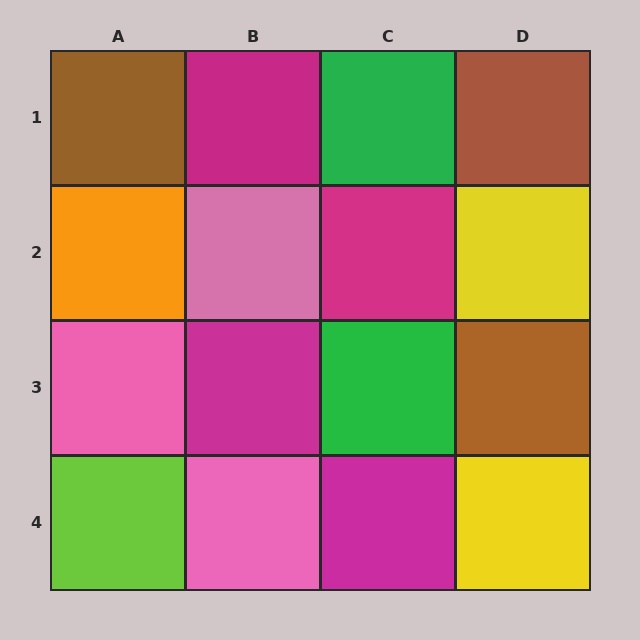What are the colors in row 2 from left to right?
Orange, pink, magenta, yellow.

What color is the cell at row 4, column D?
Yellow.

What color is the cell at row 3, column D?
Brown.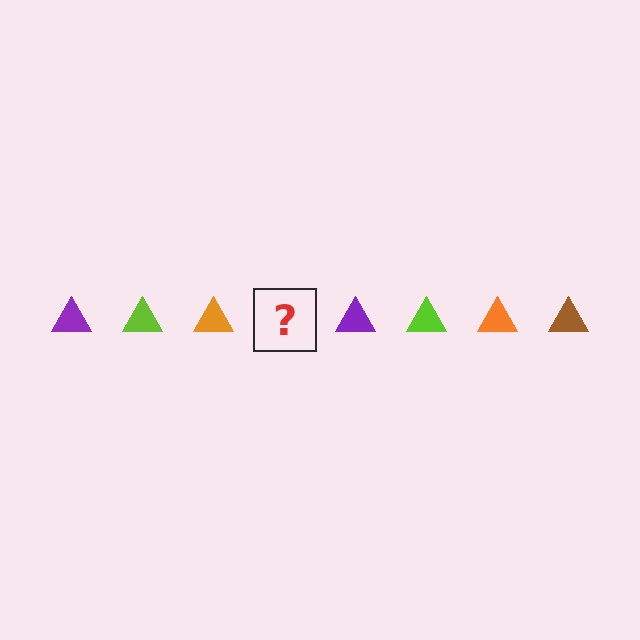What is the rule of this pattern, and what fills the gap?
The rule is that the pattern cycles through purple, lime, orange, brown triangles. The gap should be filled with a brown triangle.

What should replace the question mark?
The question mark should be replaced with a brown triangle.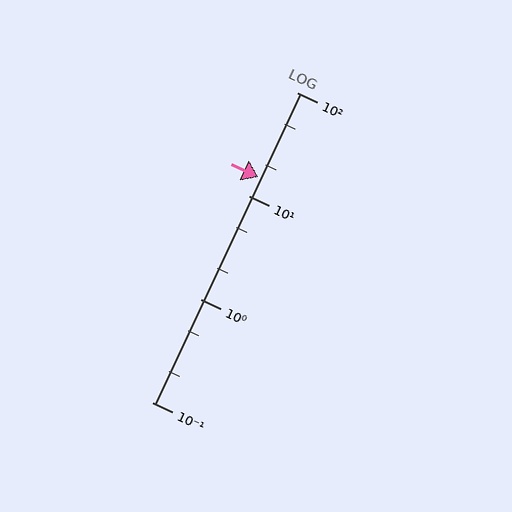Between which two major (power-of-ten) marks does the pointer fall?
The pointer is between 10 and 100.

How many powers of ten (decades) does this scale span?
The scale spans 3 decades, from 0.1 to 100.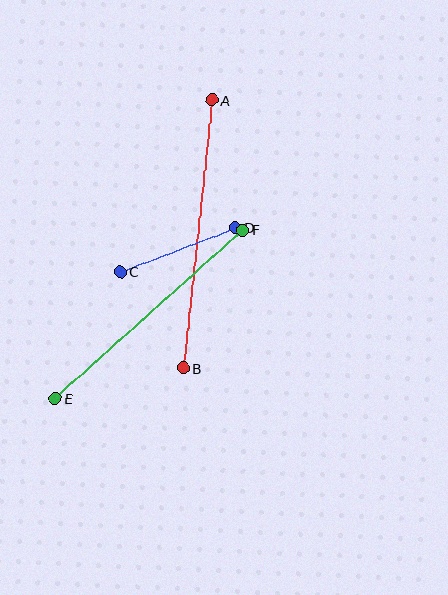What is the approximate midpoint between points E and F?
The midpoint is at approximately (149, 314) pixels.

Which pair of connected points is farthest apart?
Points A and B are farthest apart.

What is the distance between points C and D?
The distance is approximately 123 pixels.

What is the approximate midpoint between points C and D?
The midpoint is at approximately (178, 250) pixels.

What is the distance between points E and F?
The distance is approximately 252 pixels.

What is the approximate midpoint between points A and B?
The midpoint is at approximately (198, 234) pixels.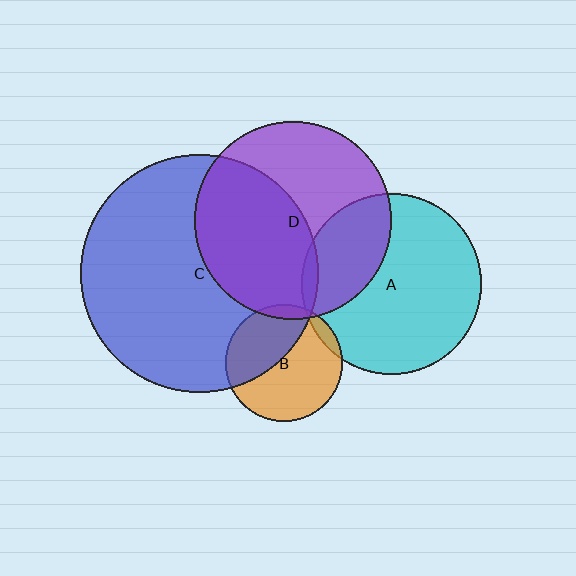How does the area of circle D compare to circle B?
Approximately 2.8 times.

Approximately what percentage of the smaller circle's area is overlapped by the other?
Approximately 40%.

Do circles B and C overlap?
Yes.